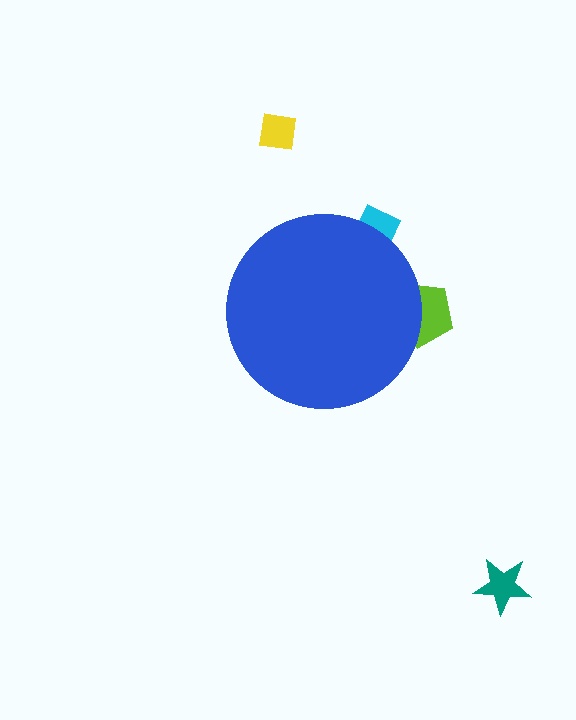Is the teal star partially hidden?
No, the teal star is fully visible.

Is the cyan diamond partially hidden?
Yes, the cyan diamond is partially hidden behind the blue circle.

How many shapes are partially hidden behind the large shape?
2 shapes are partially hidden.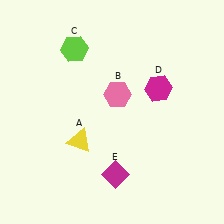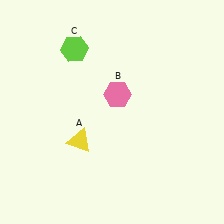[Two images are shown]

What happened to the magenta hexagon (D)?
The magenta hexagon (D) was removed in Image 2. It was in the top-right area of Image 1.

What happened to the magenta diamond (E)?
The magenta diamond (E) was removed in Image 2. It was in the bottom-right area of Image 1.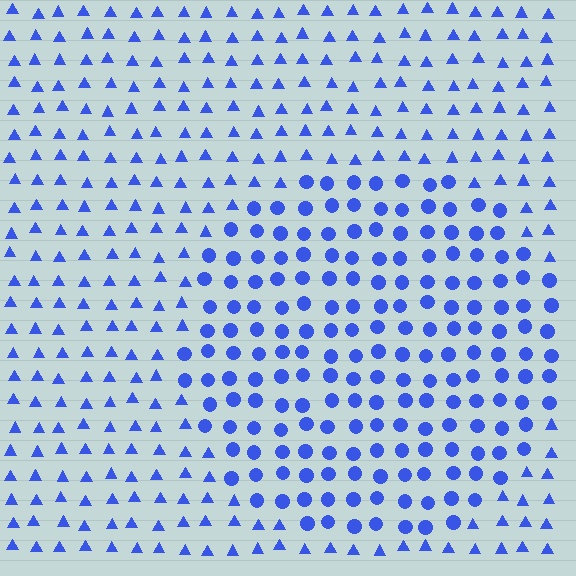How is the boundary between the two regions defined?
The boundary is defined by a change in element shape: circles inside vs. triangles outside. All elements share the same color and spacing.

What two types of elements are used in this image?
The image uses circles inside the circle region and triangles outside it.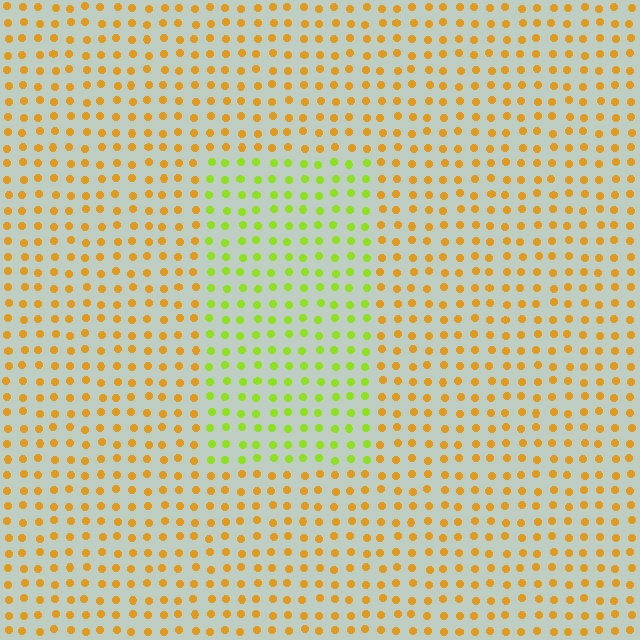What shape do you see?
I see a rectangle.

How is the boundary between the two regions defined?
The boundary is defined purely by a slight shift in hue (about 48 degrees). Spacing, size, and orientation are identical on both sides.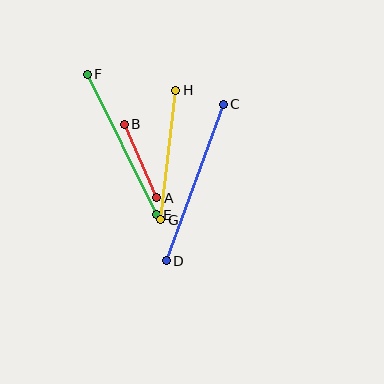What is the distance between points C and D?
The distance is approximately 167 pixels.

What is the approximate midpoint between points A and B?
The midpoint is at approximately (140, 161) pixels.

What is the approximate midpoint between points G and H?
The midpoint is at approximately (168, 155) pixels.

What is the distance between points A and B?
The distance is approximately 80 pixels.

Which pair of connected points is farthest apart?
Points C and D are farthest apart.